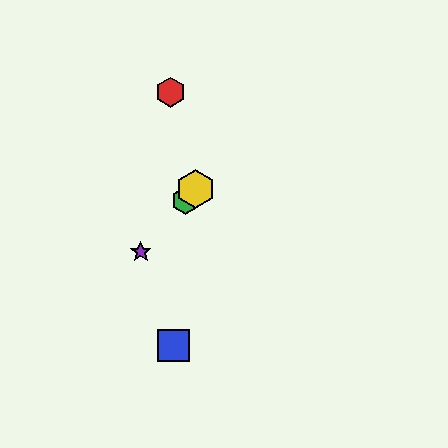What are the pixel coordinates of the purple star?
The purple star is at (141, 252).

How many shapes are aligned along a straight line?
3 shapes (the green hexagon, the yellow hexagon, the purple star) are aligned along a straight line.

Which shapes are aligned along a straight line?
The green hexagon, the yellow hexagon, the purple star are aligned along a straight line.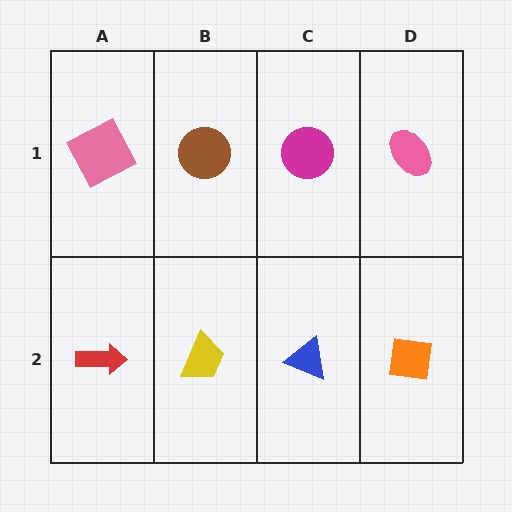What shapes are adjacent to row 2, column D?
A pink ellipse (row 1, column D), a blue triangle (row 2, column C).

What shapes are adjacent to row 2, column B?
A brown circle (row 1, column B), a red arrow (row 2, column A), a blue triangle (row 2, column C).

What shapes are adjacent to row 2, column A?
A pink square (row 1, column A), a yellow trapezoid (row 2, column B).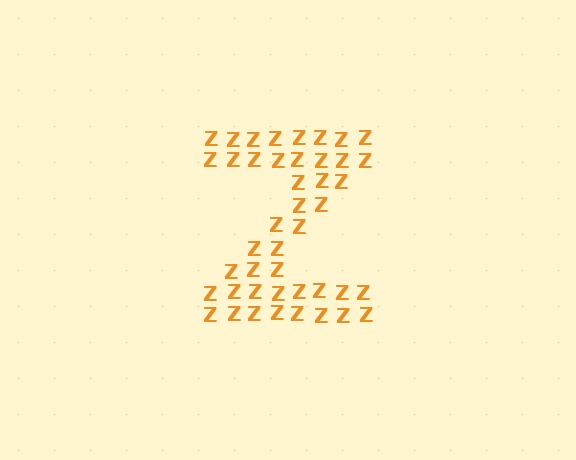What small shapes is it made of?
It is made of small letter Z's.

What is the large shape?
The large shape is the letter Z.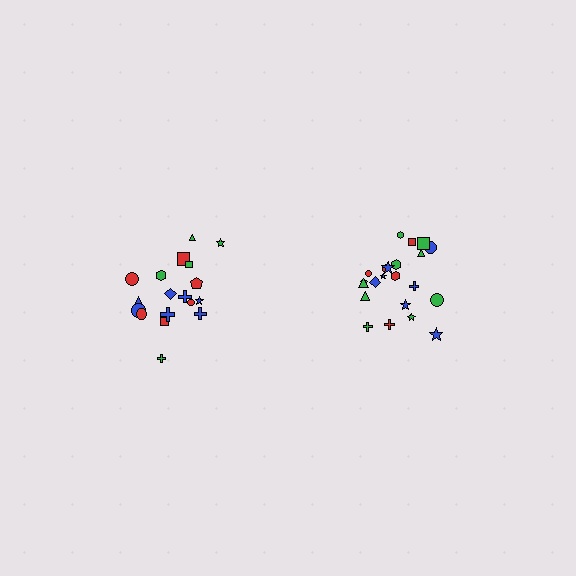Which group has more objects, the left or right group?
The right group.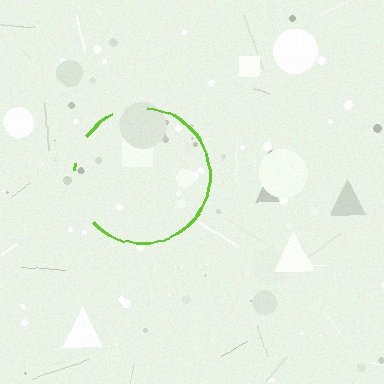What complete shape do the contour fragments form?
The contour fragments form a circle.